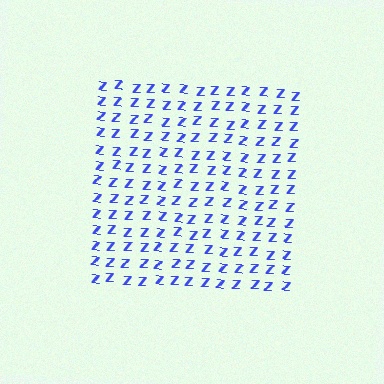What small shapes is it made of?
It is made of small letter Z's.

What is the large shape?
The large shape is a square.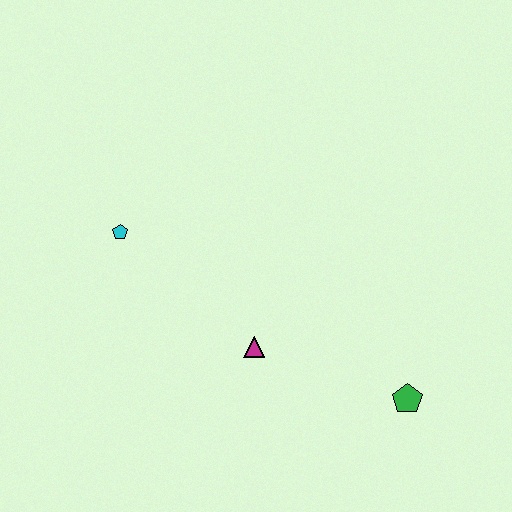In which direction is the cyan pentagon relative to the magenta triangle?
The cyan pentagon is to the left of the magenta triangle.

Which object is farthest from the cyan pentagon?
The green pentagon is farthest from the cyan pentagon.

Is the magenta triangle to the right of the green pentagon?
No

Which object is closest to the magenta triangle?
The green pentagon is closest to the magenta triangle.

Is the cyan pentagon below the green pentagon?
No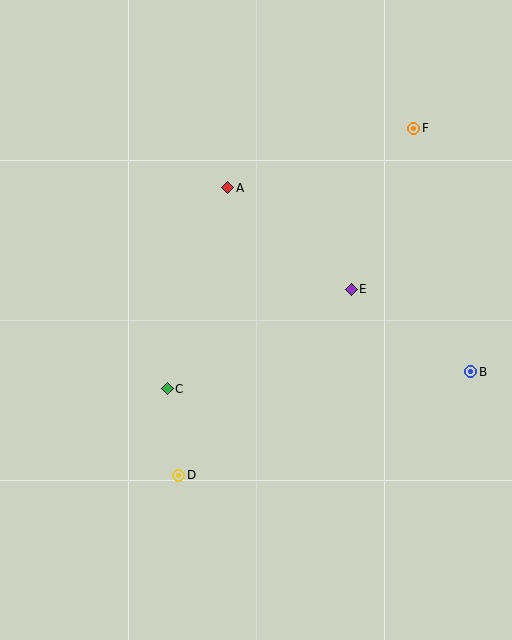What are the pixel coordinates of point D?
Point D is at (179, 475).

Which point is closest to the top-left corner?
Point A is closest to the top-left corner.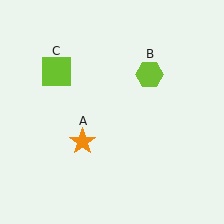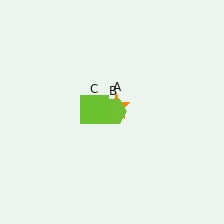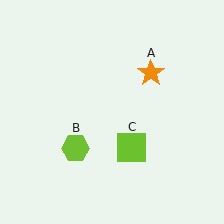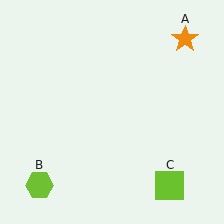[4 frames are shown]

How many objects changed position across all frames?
3 objects changed position: orange star (object A), lime hexagon (object B), lime square (object C).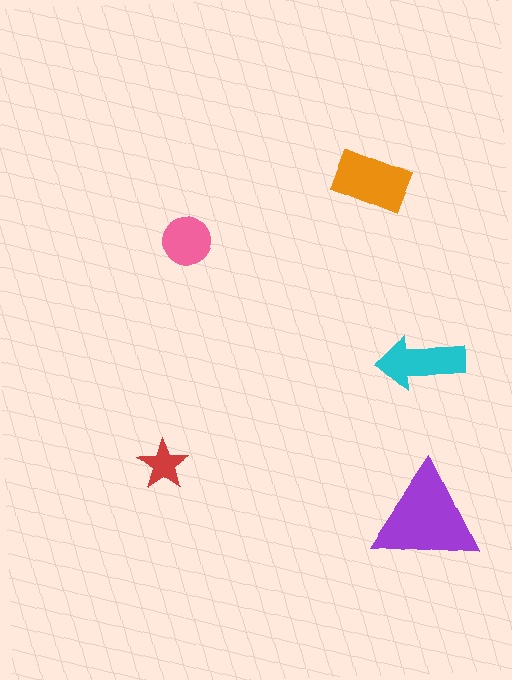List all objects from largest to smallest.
The purple triangle, the orange rectangle, the cyan arrow, the pink circle, the red star.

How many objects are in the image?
There are 5 objects in the image.